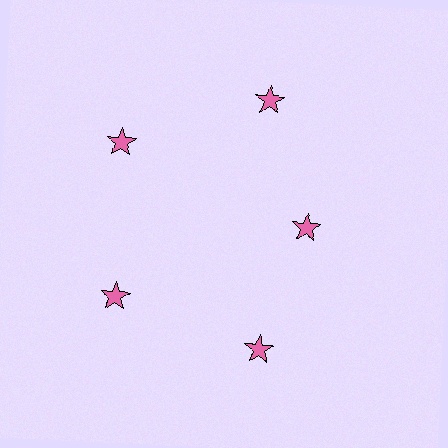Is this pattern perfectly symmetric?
No. The 5 pink stars are arranged in a ring, but one element near the 3 o'clock position is pulled inward toward the center, breaking the 5-fold rotational symmetry.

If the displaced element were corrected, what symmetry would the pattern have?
It would have 5-fold rotational symmetry — the pattern would map onto itself every 72 degrees.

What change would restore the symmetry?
The symmetry would be restored by moving it outward, back onto the ring so that all 5 stars sit at equal angles and equal distance from the center.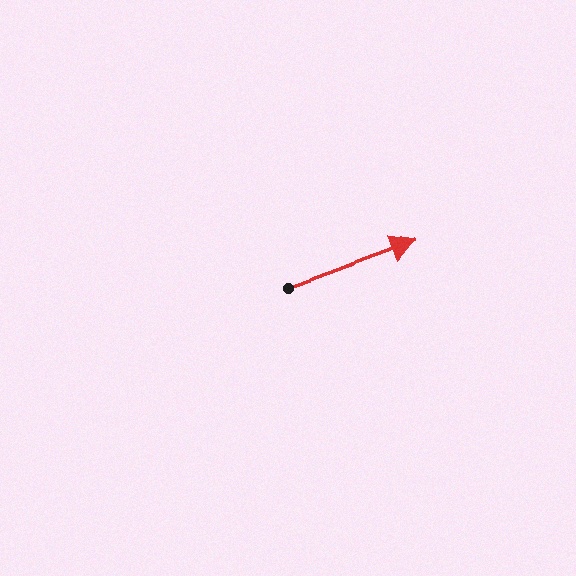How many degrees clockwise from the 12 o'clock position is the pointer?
Approximately 70 degrees.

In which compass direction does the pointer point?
East.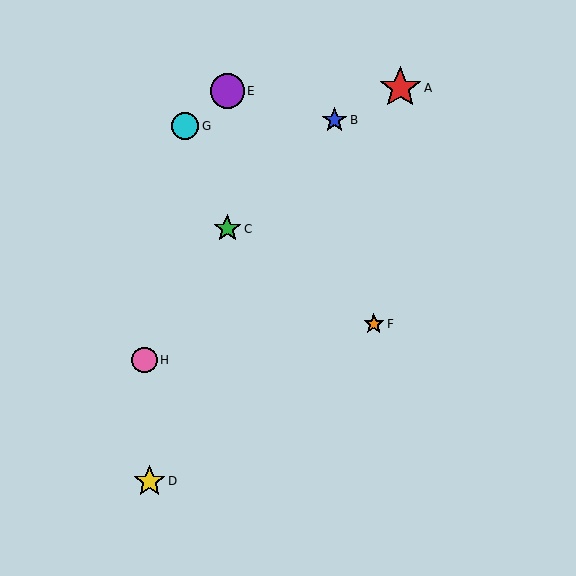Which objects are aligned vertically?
Objects C, E are aligned vertically.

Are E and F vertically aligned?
No, E is at x≈227 and F is at x≈374.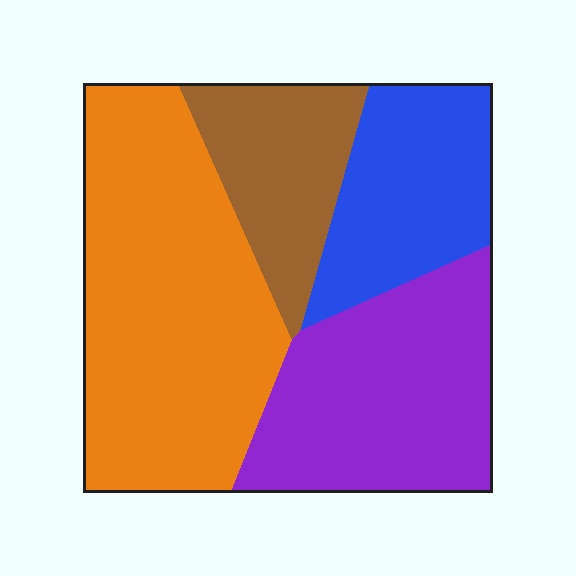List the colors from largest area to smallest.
From largest to smallest: orange, purple, blue, brown.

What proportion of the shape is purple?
Purple takes up between a quarter and a half of the shape.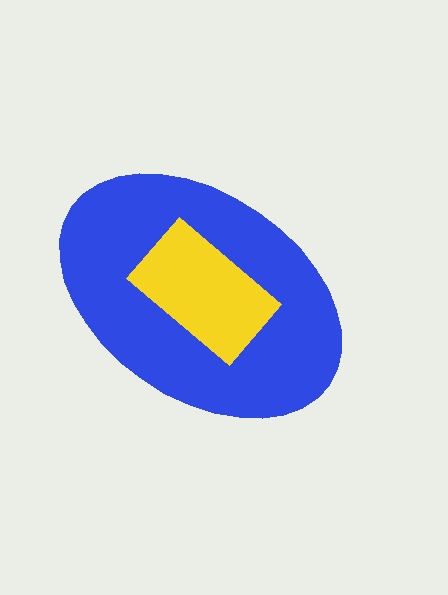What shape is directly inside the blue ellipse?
The yellow rectangle.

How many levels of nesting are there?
2.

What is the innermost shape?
The yellow rectangle.